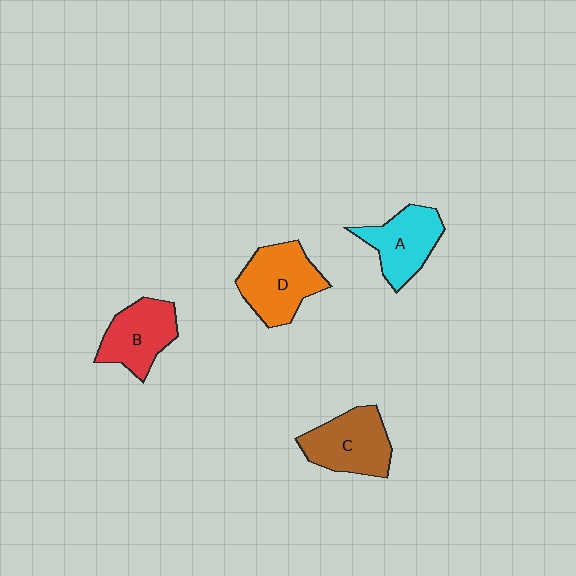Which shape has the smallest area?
Shape A (cyan).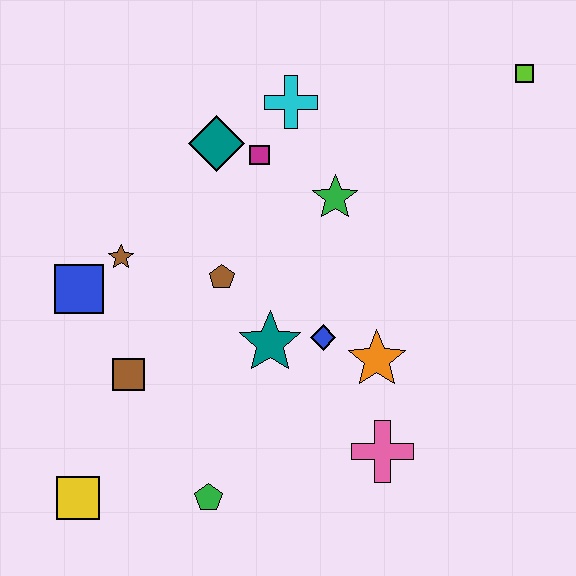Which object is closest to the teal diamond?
The magenta square is closest to the teal diamond.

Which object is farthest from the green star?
The yellow square is farthest from the green star.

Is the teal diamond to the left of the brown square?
No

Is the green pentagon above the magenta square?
No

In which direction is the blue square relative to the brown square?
The blue square is above the brown square.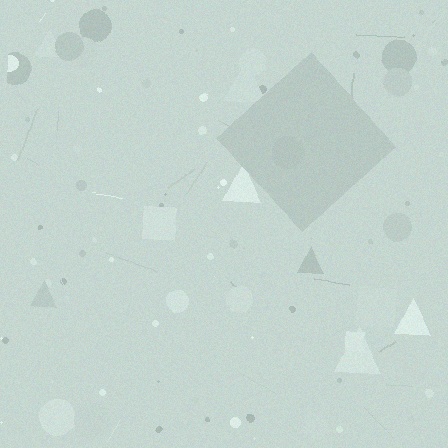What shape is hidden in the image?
A diamond is hidden in the image.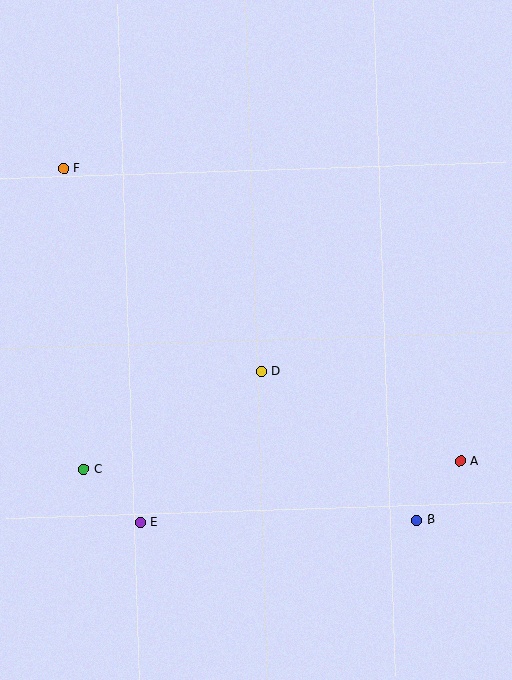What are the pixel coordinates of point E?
Point E is at (140, 523).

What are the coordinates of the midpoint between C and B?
The midpoint between C and B is at (250, 495).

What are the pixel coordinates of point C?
Point C is at (84, 469).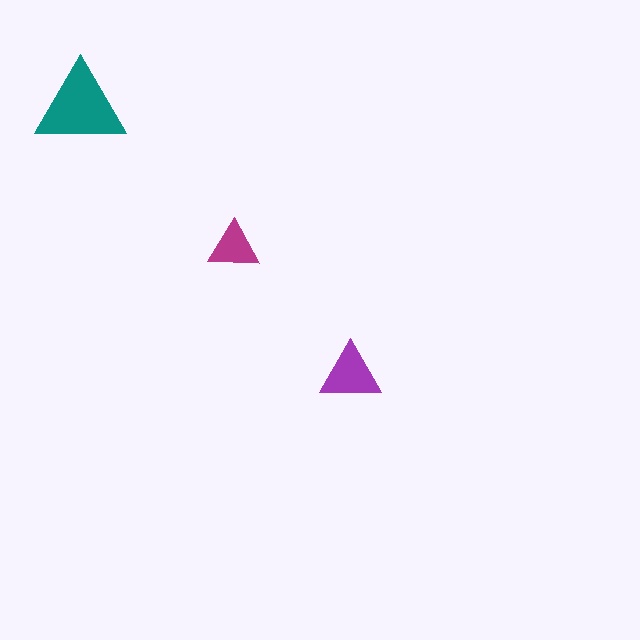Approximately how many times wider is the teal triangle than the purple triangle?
About 1.5 times wider.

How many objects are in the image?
There are 3 objects in the image.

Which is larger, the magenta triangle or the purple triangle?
The purple one.